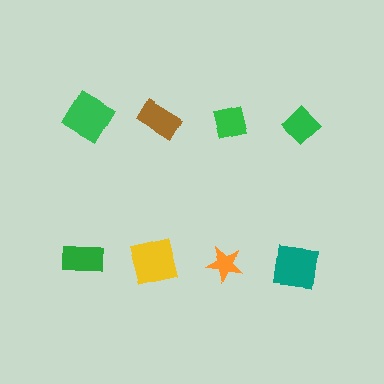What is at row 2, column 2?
A yellow square.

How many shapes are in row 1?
4 shapes.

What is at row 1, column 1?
A green diamond.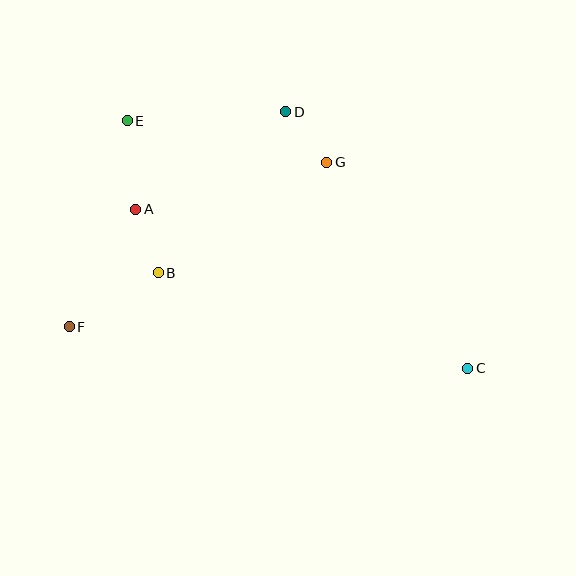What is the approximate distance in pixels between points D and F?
The distance between D and F is approximately 305 pixels.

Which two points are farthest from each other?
Points C and E are farthest from each other.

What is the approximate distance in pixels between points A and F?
The distance between A and F is approximately 135 pixels.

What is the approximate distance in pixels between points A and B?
The distance between A and B is approximately 67 pixels.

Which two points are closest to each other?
Points D and G are closest to each other.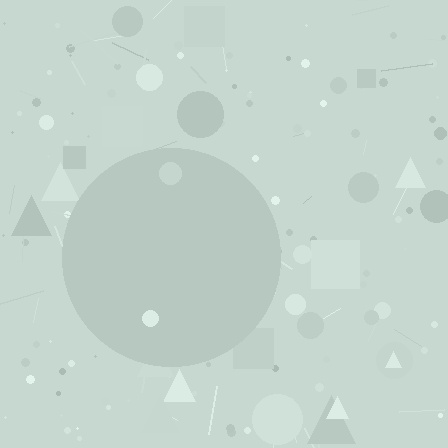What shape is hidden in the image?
A circle is hidden in the image.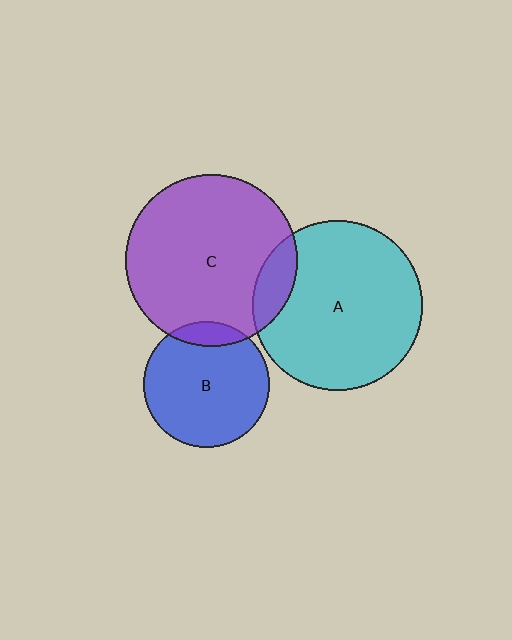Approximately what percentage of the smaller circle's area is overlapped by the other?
Approximately 10%.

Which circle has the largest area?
Circle C (purple).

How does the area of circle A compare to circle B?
Approximately 1.8 times.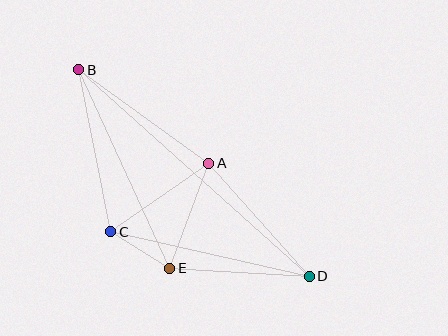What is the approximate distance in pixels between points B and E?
The distance between B and E is approximately 219 pixels.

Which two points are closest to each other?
Points C and E are closest to each other.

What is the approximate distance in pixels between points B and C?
The distance between B and C is approximately 165 pixels.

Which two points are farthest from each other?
Points B and D are farthest from each other.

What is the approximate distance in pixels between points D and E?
The distance between D and E is approximately 140 pixels.